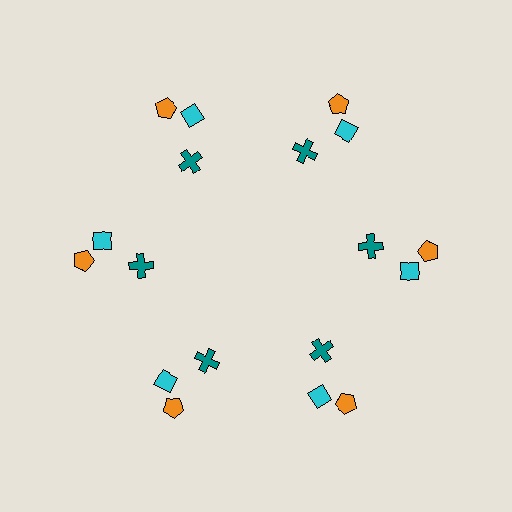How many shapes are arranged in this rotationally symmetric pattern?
There are 18 shapes, arranged in 6 groups of 3.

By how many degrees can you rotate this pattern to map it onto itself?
The pattern maps onto itself every 60 degrees of rotation.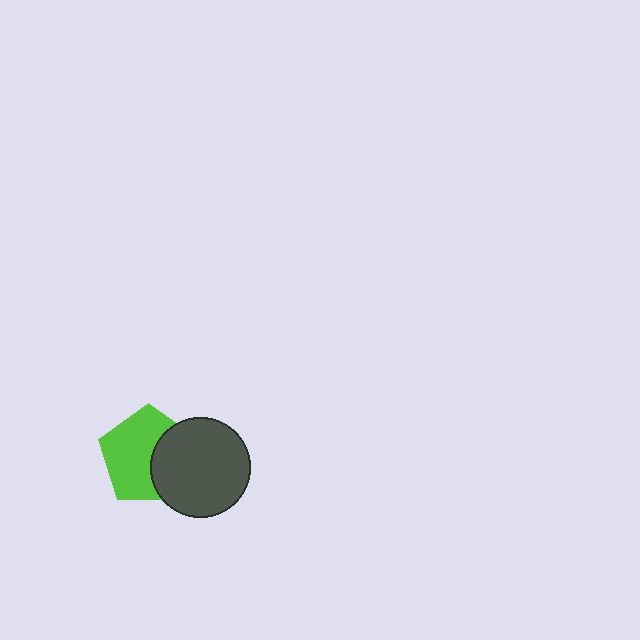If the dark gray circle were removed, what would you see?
You would see the complete lime pentagon.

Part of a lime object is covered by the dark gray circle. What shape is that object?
It is a pentagon.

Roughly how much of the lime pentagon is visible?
About half of it is visible (roughly 62%).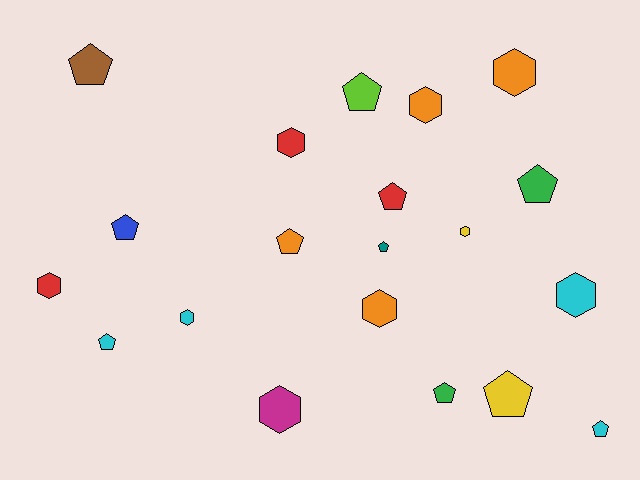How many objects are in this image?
There are 20 objects.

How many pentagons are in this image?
There are 11 pentagons.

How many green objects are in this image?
There are 2 green objects.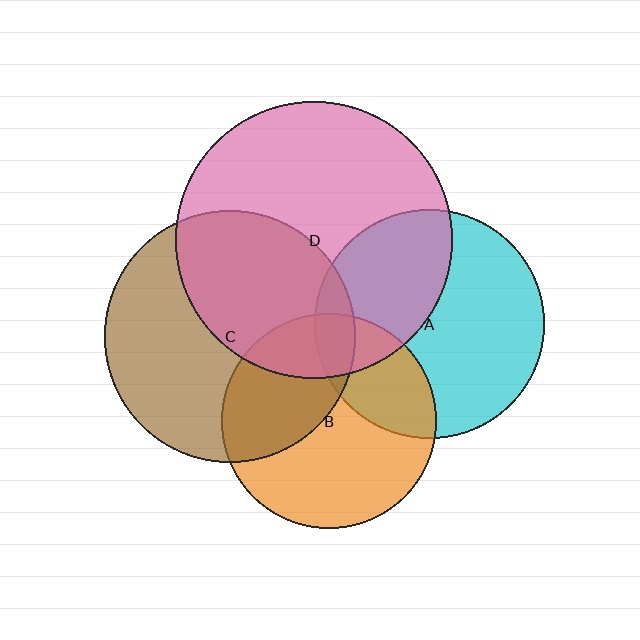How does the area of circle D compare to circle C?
Approximately 1.2 times.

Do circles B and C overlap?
Yes.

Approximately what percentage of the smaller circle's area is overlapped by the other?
Approximately 40%.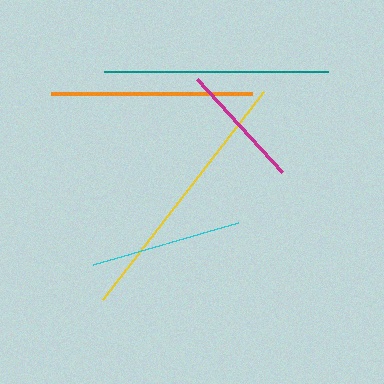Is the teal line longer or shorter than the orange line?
The teal line is longer than the orange line.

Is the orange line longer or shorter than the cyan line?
The orange line is longer than the cyan line.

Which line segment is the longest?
The yellow line is the longest at approximately 263 pixels.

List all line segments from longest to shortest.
From longest to shortest: yellow, teal, orange, cyan, magenta.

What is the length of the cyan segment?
The cyan segment is approximately 151 pixels long.